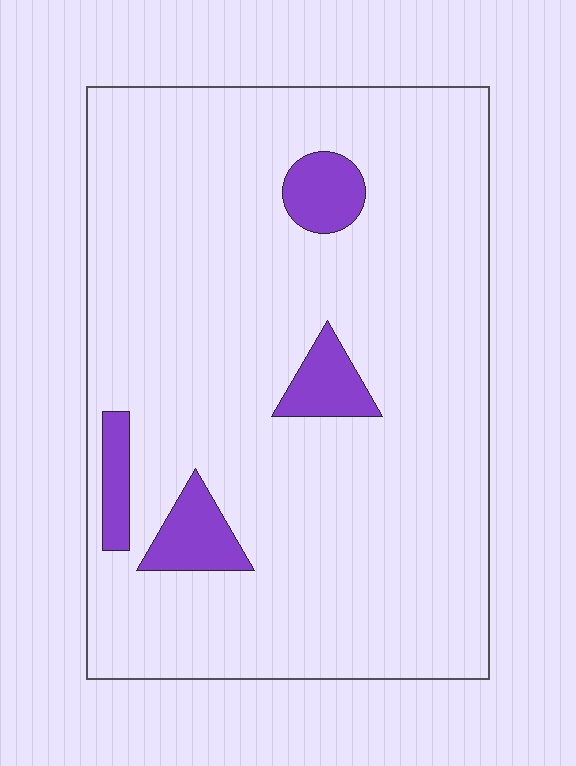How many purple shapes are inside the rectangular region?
4.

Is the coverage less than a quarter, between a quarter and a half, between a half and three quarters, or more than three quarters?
Less than a quarter.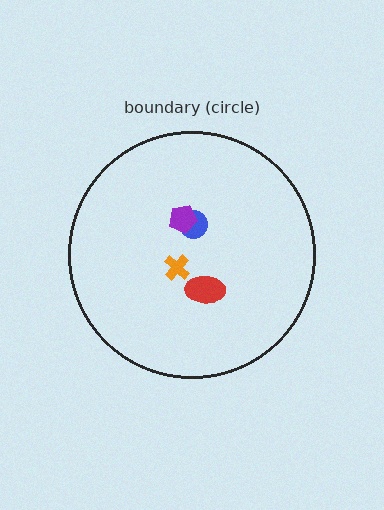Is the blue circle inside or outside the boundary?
Inside.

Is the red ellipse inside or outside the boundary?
Inside.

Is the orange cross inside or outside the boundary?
Inside.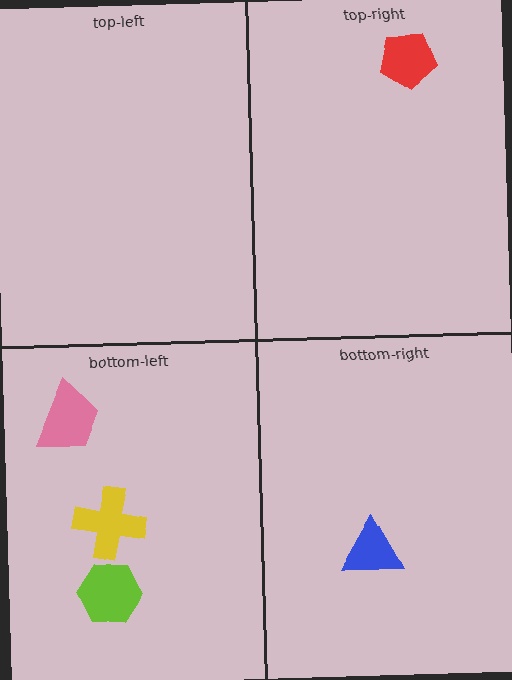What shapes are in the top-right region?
The red pentagon.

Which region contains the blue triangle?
The bottom-right region.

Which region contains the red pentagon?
The top-right region.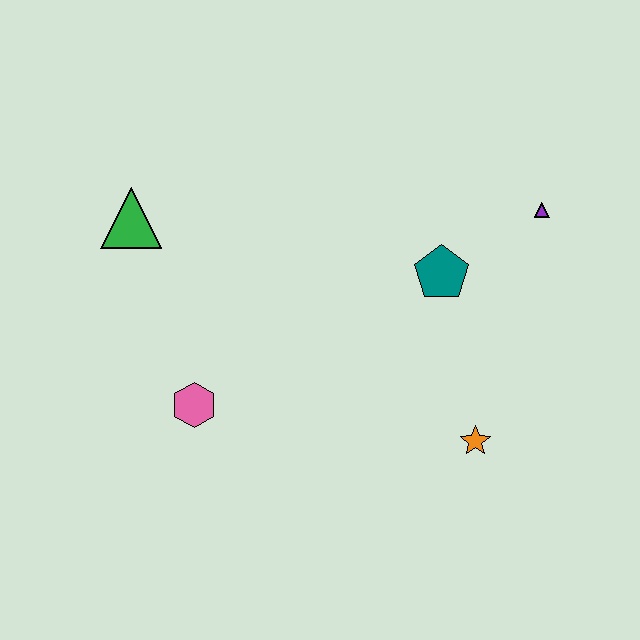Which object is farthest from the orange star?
The green triangle is farthest from the orange star.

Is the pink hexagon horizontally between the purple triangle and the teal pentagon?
No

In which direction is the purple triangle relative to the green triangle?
The purple triangle is to the right of the green triangle.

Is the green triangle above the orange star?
Yes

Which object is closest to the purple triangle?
The teal pentagon is closest to the purple triangle.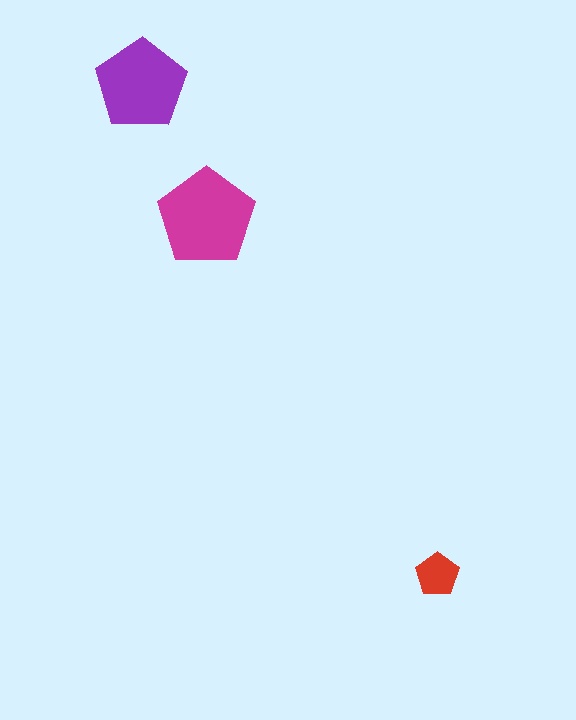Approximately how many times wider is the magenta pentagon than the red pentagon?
About 2.5 times wider.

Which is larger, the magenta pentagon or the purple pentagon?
The magenta one.